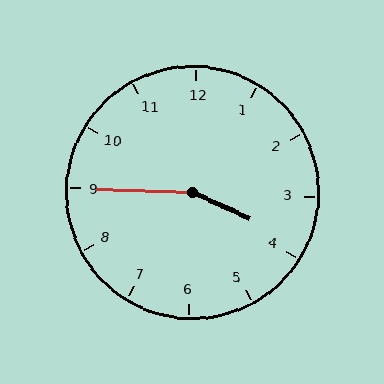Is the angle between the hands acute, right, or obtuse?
It is obtuse.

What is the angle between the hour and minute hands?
Approximately 158 degrees.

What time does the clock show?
3:45.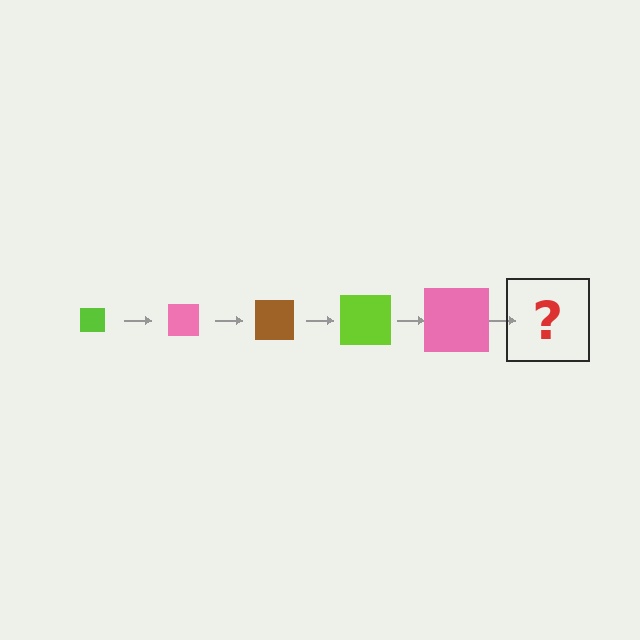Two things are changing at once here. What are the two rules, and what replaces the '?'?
The two rules are that the square grows larger each step and the color cycles through lime, pink, and brown. The '?' should be a brown square, larger than the previous one.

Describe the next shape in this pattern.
It should be a brown square, larger than the previous one.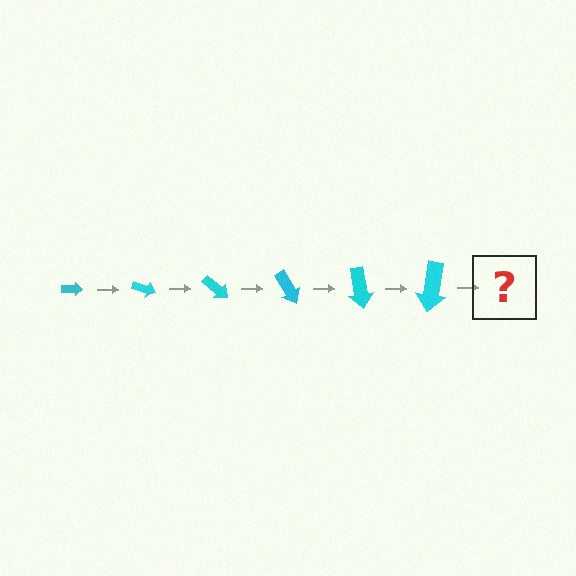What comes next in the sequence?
The next element should be an arrow, larger than the previous one and rotated 120 degrees from the start.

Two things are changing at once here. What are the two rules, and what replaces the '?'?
The two rules are that the arrow grows larger each step and it rotates 20 degrees each step. The '?' should be an arrow, larger than the previous one and rotated 120 degrees from the start.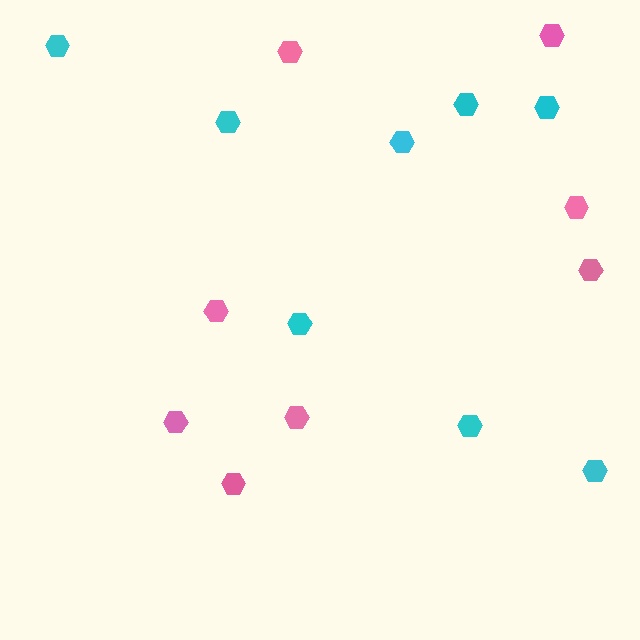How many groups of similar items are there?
There are 2 groups: one group of cyan hexagons (8) and one group of pink hexagons (8).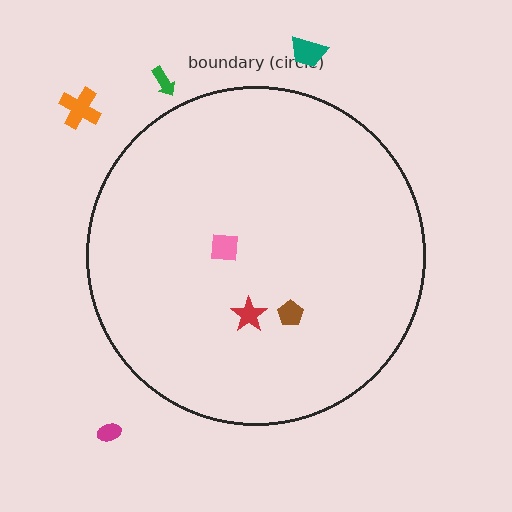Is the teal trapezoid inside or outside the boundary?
Outside.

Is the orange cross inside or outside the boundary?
Outside.